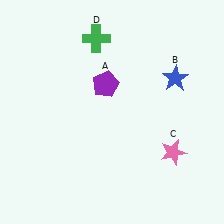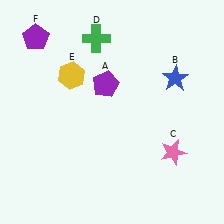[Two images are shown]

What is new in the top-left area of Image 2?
A yellow hexagon (E) was added in the top-left area of Image 2.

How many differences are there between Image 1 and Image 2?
There are 2 differences between the two images.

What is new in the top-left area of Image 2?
A purple pentagon (F) was added in the top-left area of Image 2.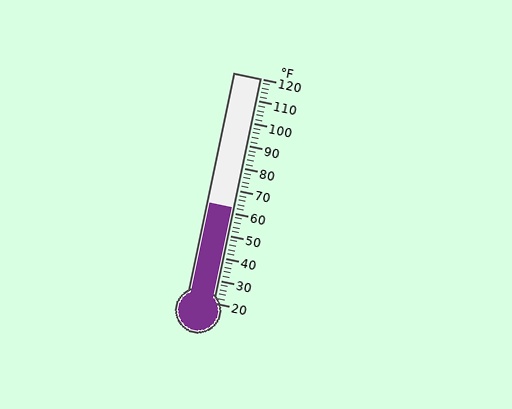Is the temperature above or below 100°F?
The temperature is below 100°F.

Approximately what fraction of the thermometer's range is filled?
The thermometer is filled to approximately 40% of its range.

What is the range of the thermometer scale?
The thermometer scale ranges from 20°F to 120°F.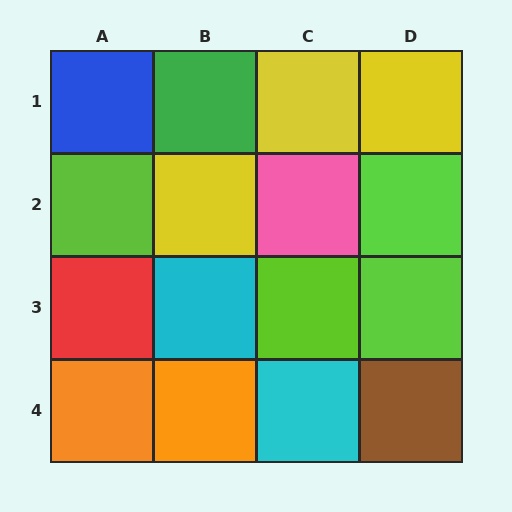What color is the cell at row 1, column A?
Blue.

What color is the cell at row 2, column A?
Lime.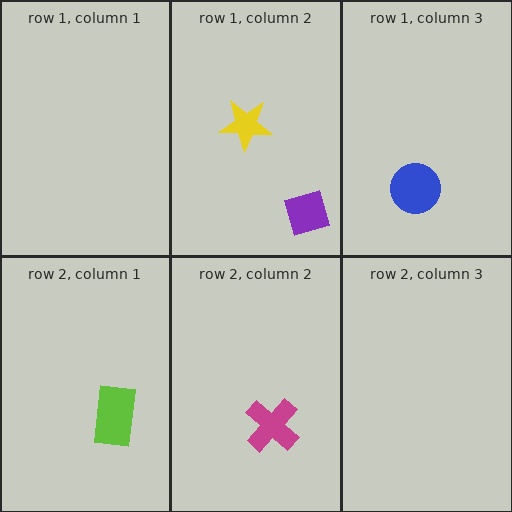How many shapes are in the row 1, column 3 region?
1.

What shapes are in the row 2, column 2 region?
The magenta cross.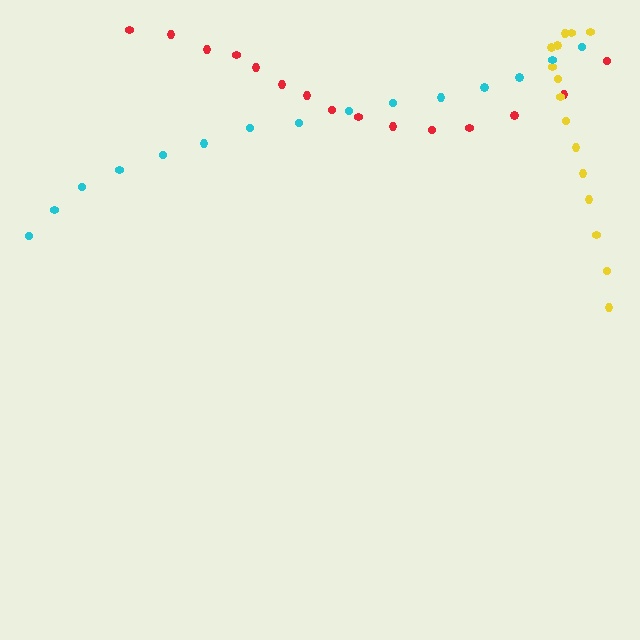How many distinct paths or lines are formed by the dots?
There are 3 distinct paths.